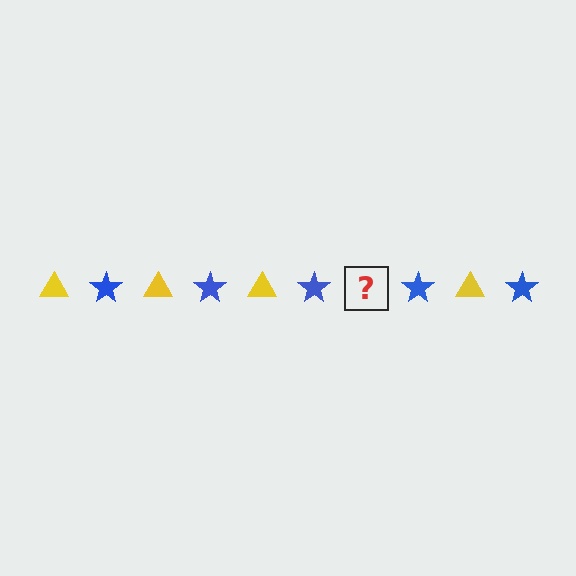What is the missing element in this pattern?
The missing element is a yellow triangle.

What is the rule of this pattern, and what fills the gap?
The rule is that the pattern alternates between yellow triangle and blue star. The gap should be filled with a yellow triangle.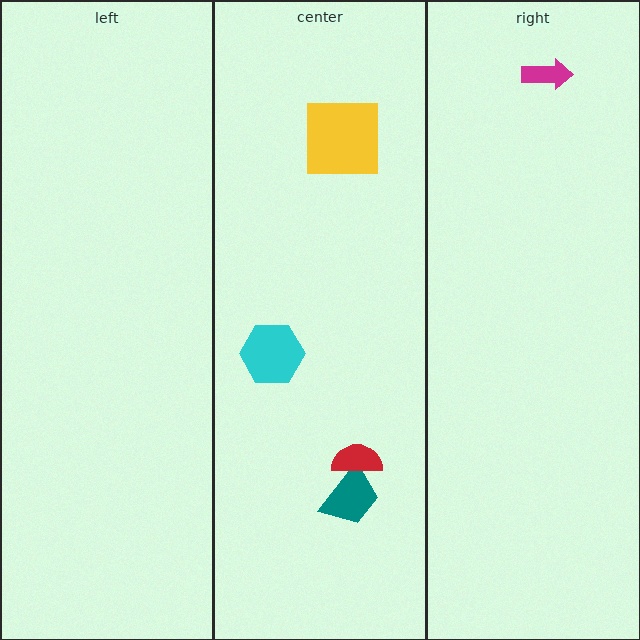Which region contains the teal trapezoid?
The center region.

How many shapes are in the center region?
4.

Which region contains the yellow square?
The center region.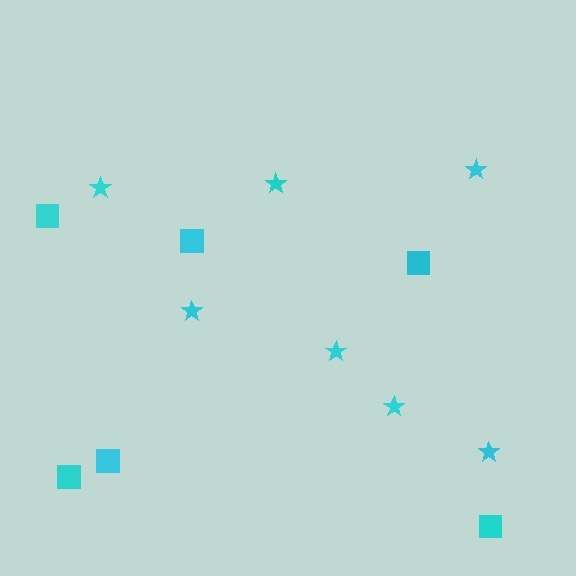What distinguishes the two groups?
There are 2 groups: one group of stars (7) and one group of squares (6).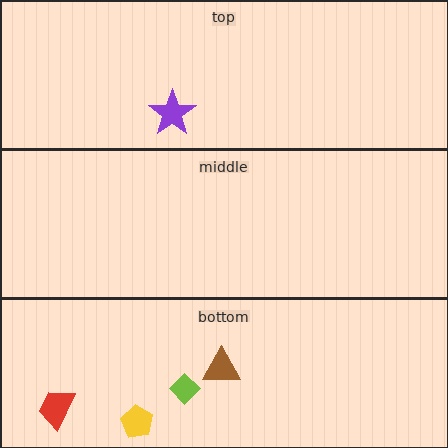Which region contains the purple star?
The top region.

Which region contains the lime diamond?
The bottom region.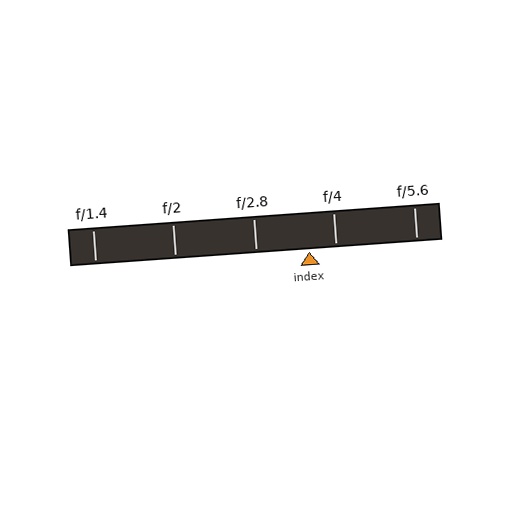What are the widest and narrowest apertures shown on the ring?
The widest aperture shown is f/1.4 and the narrowest is f/5.6.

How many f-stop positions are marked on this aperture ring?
There are 5 f-stop positions marked.